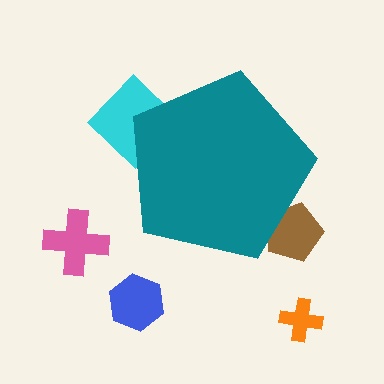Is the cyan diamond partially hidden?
Yes, the cyan diamond is partially hidden behind the teal pentagon.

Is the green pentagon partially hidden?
Yes, the green pentagon is partially hidden behind the teal pentagon.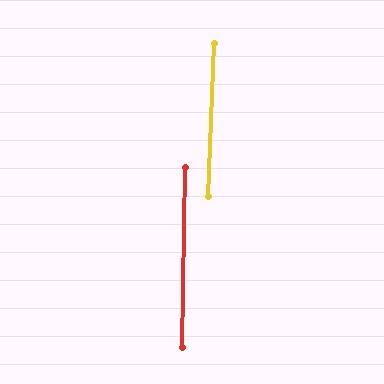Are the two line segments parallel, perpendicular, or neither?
Parallel — their directions differ by only 1.2°.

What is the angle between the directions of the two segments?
Approximately 1 degree.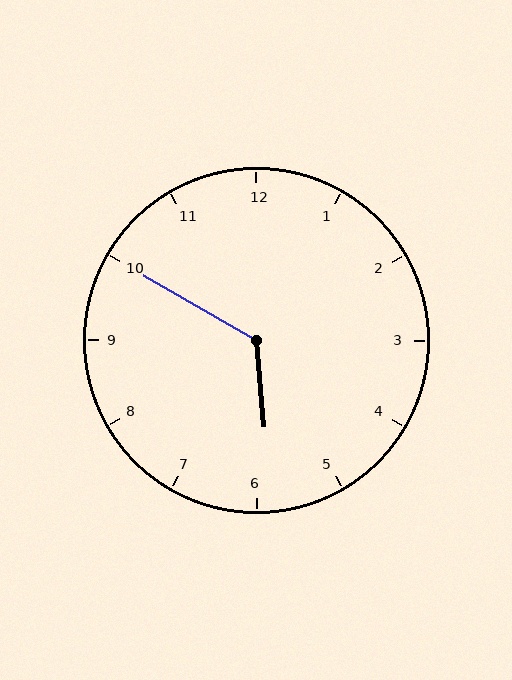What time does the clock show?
5:50.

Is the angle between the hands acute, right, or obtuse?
It is obtuse.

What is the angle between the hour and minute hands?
Approximately 125 degrees.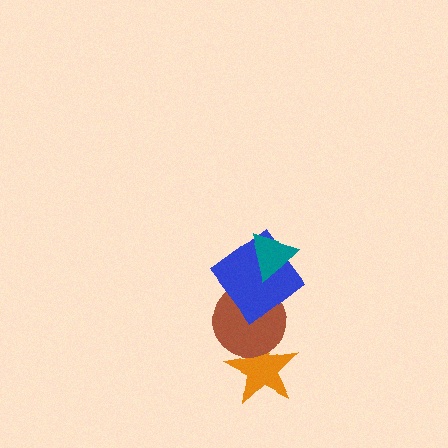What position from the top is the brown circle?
The brown circle is 3rd from the top.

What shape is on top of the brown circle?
The blue diamond is on top of the brown circle.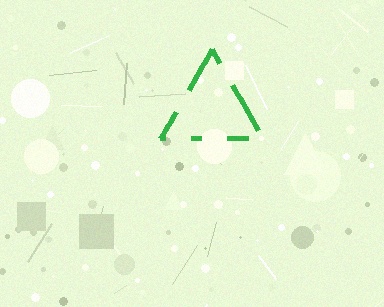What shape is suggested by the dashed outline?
The dashed outline suggests a triangle.